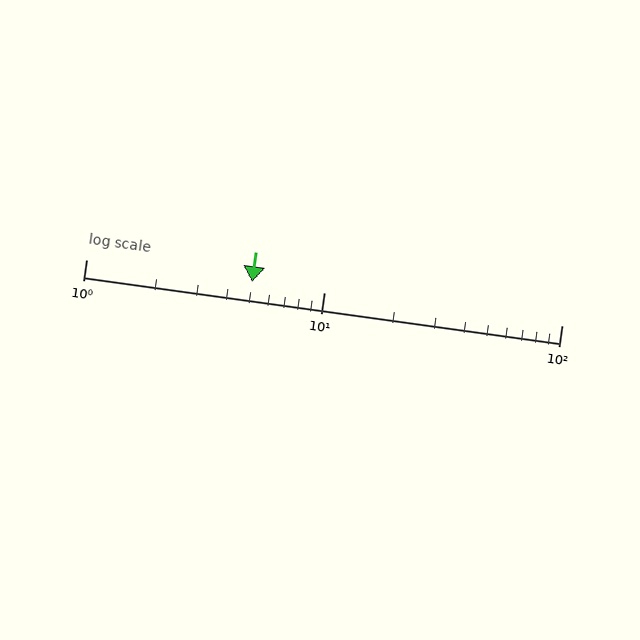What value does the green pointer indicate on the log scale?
The pointer indicates approximately 5.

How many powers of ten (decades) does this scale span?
The scale spans 2 decades, from 1 to 100.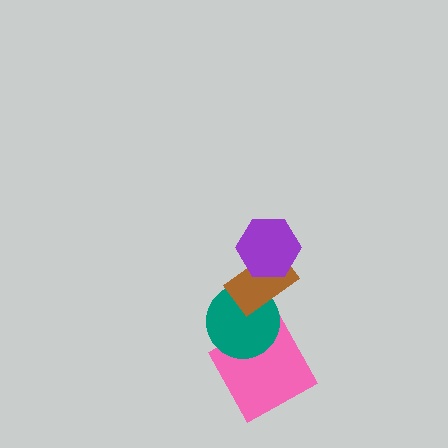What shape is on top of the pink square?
The teal circle is on top of the pink square.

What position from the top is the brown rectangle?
The brown rectangle is 2nd from the top.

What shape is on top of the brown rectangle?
The purple hexagon is on top of the brown rectangle.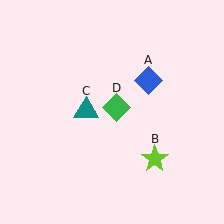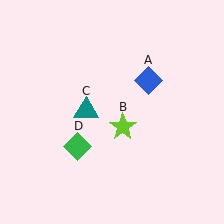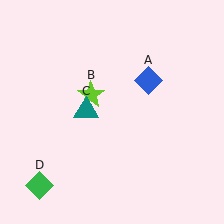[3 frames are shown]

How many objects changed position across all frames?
2 objects changed position: lime star (object B), green diamond (object D).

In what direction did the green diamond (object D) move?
The green diamond (object D) moved down and to the left.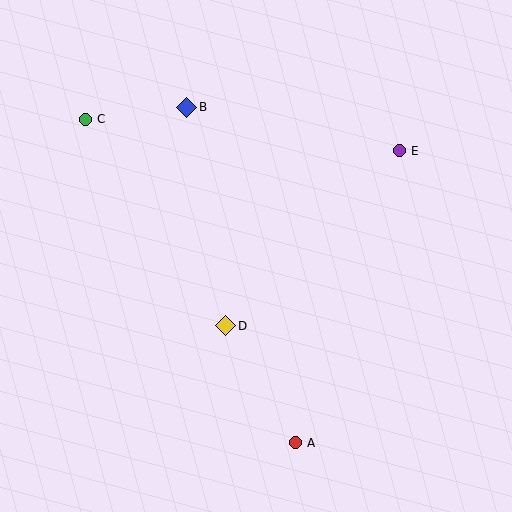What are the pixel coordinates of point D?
Point D is at (226, 326).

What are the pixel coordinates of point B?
Point B is at (187, 107).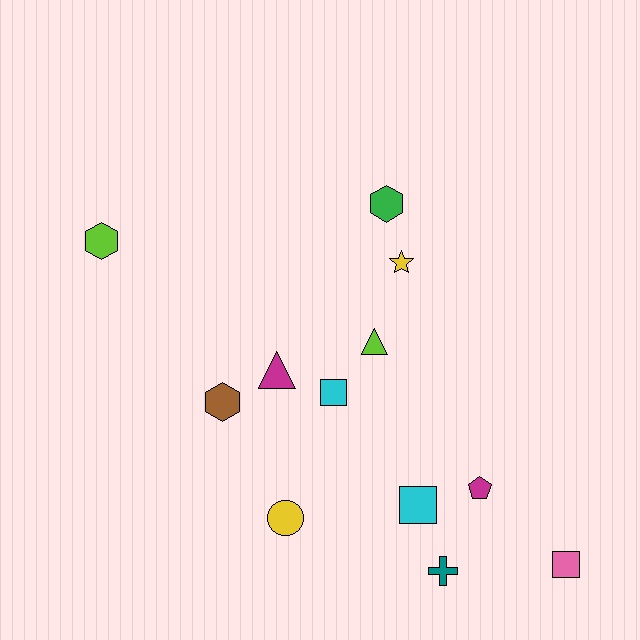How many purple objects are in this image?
There are no purple objects.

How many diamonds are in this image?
There are no diamonds.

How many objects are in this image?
There are 12 objects.